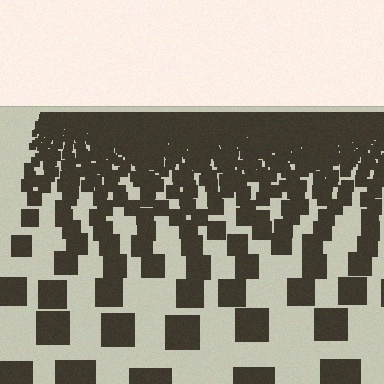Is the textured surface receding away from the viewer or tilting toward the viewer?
The surface is receding away from the viewer. Texture elements get smaller and denser toward the top.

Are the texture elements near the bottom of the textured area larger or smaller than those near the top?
Larger. Near the bottom, elements are closer to the viewer and appear at a bigger on-screen size.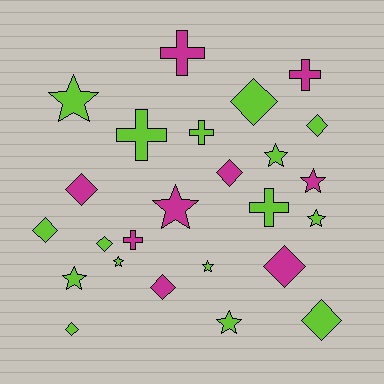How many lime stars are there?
There are 7 lime stars.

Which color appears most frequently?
Lime, with 16 objects.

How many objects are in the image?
There are 25 objects.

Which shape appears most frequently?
Diamond, with 10 objects.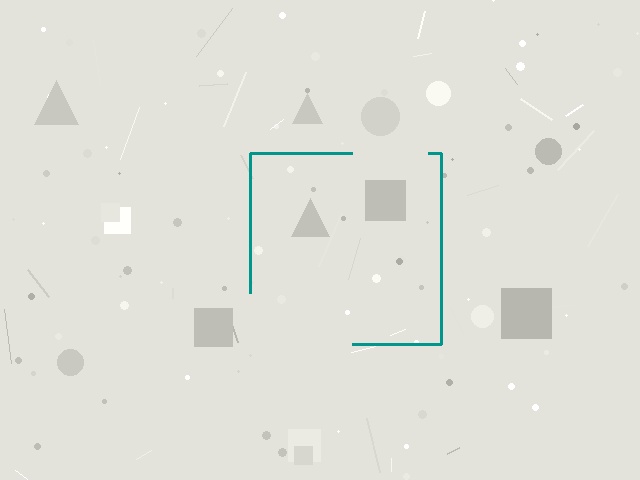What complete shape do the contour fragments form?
The contour fragments form a square.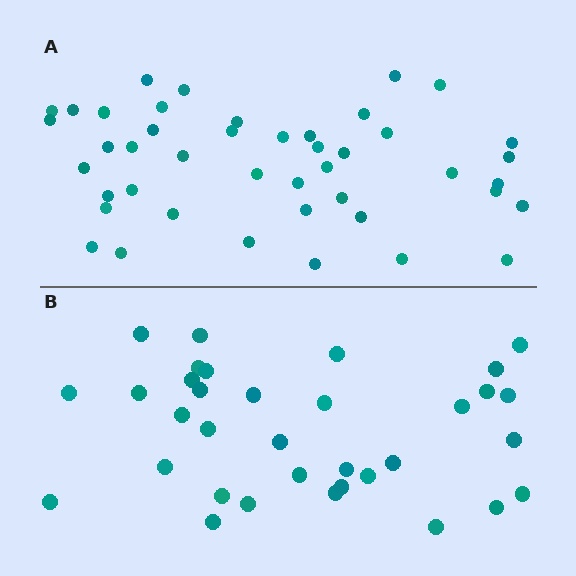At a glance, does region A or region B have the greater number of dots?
Region A (the top region) has more dots.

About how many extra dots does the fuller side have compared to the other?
Region A has roughly 10 or so more dots than region B.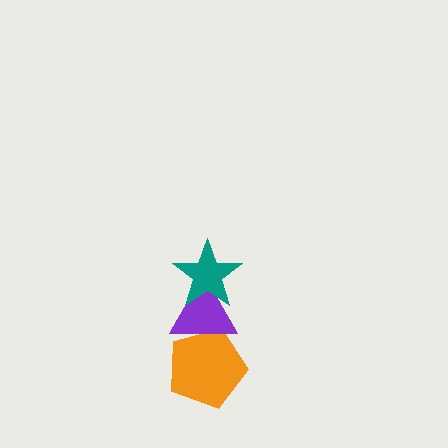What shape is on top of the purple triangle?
The teal star is on top of the purple triangle.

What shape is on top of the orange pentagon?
The purple triangle is on top of the orange pentagon.